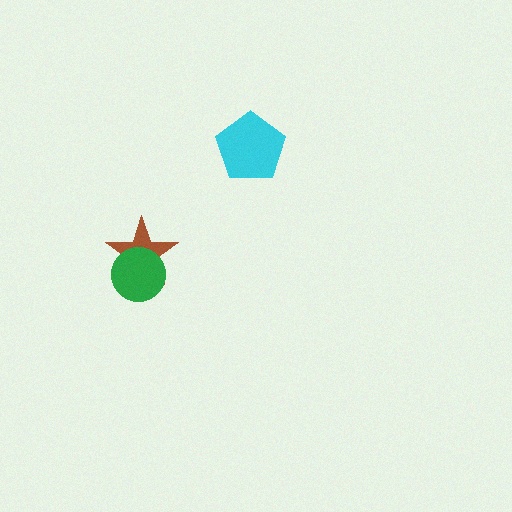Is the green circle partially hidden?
No, no other shape covers it.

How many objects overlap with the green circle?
1 object overlaps with the green circle.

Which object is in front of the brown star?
The green circle is in front of the brown star.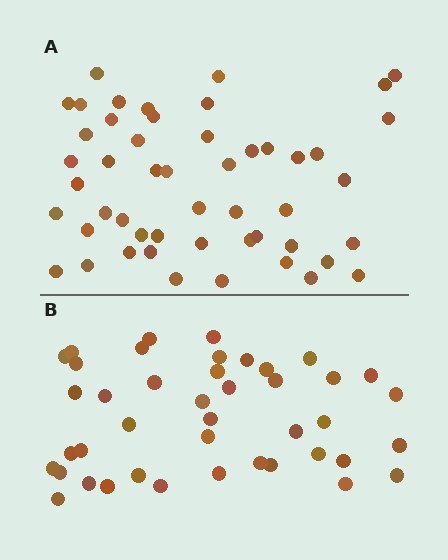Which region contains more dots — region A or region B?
Region A (the top region) has more dots.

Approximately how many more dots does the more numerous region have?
Region A has roughly 8 or so more dots than region B.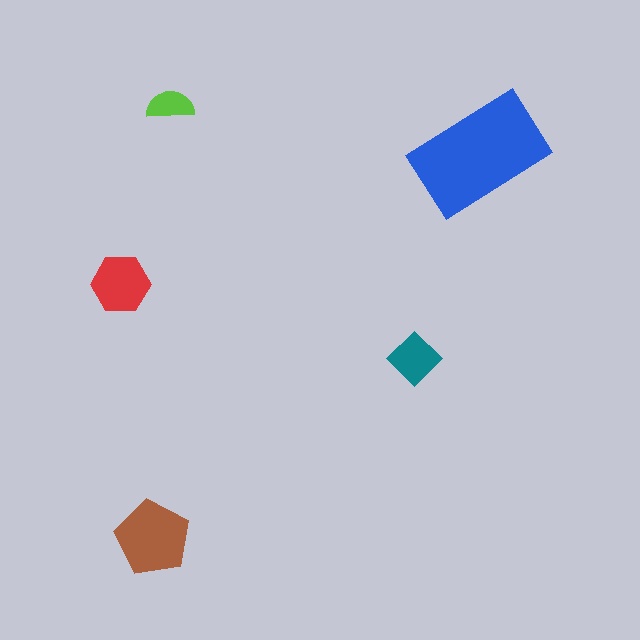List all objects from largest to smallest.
The blue rectangle, the brown pentagon, the red hexagon, the teal diamond, the lime semicircle.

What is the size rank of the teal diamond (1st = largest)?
4th.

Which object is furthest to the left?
The red hexagon is leftmost.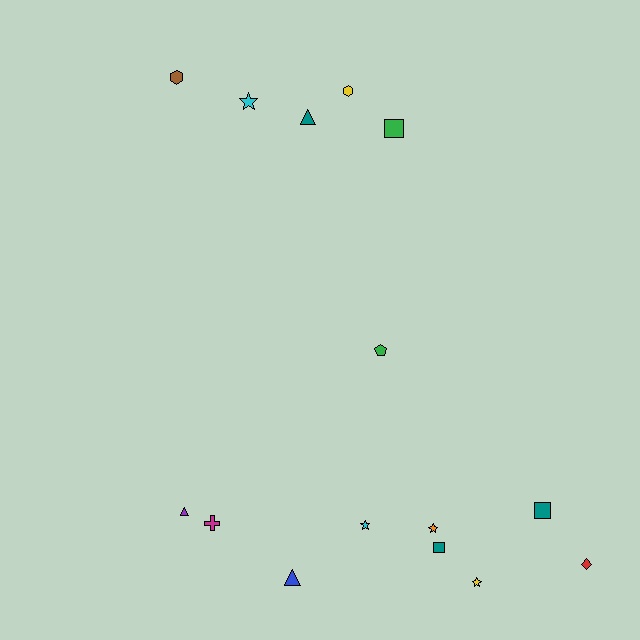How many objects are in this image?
There are 15 objects.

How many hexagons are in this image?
There are 2 hexagons.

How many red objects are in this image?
There is 1 red object.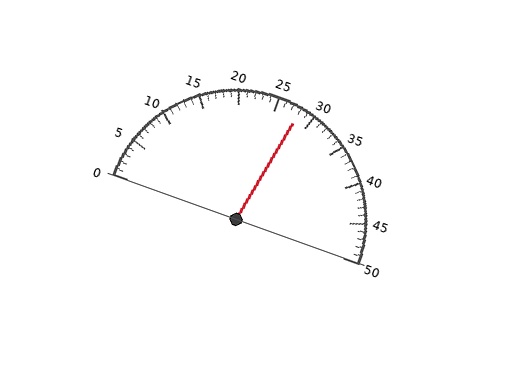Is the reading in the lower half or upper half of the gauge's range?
The reading is in the upper half of the range (0 to 50).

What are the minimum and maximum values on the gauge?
The gauge ranges from 0 to 50.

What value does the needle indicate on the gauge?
The needle indicates approximately 28.